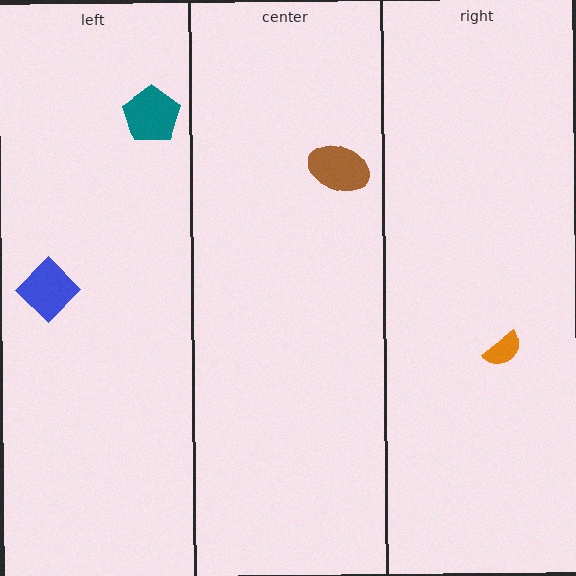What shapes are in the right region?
The orange semicircle.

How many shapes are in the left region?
2.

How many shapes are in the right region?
1.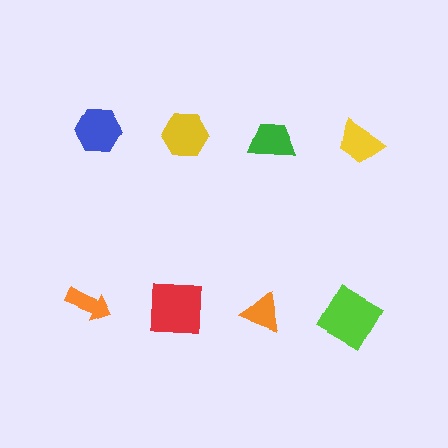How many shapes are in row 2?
4 shapes.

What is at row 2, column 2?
A red square.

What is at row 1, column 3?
A green trapezoid.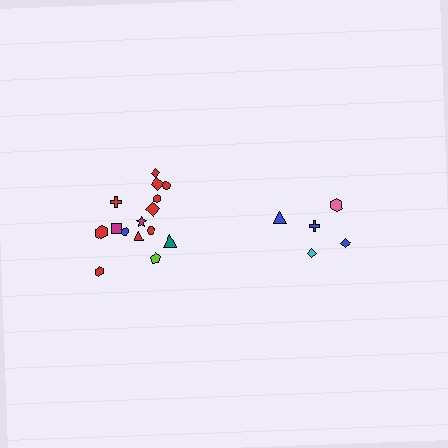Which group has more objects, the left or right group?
The left group.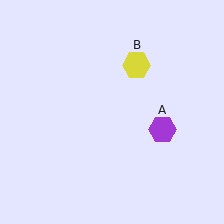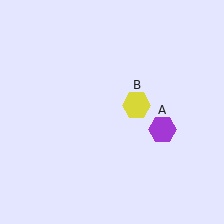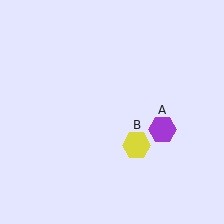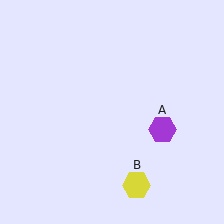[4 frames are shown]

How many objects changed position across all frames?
1 object changed position: yellow hexagon (object B).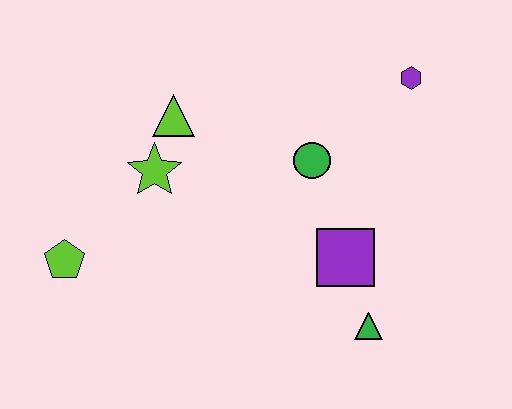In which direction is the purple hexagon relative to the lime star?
The purple hexagon is to the right of the lime star.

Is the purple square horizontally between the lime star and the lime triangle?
No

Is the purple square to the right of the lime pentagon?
Yes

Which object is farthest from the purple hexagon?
The lime pentagon is farthest from the purple hexagon.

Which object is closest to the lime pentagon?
The lime star is closest to the lime pentagon.